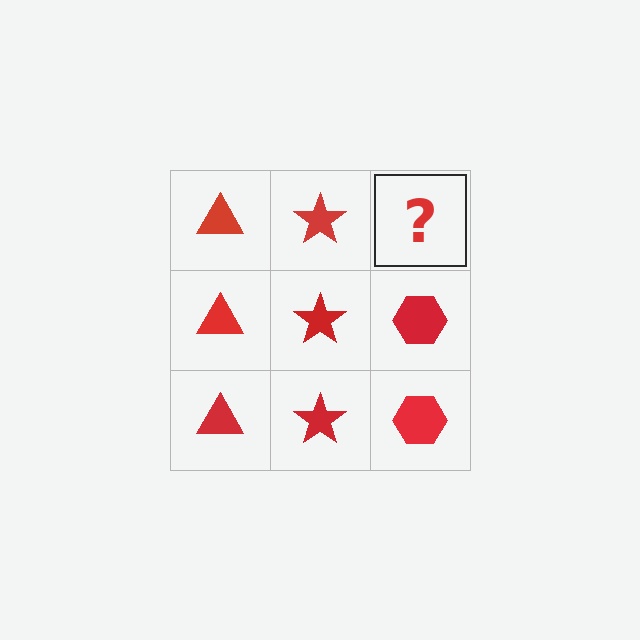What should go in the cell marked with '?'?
The missing cell should contain a red hexagon.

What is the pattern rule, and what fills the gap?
The rule is that each column has a consistent shape. The gap should be filled with a red hexagon.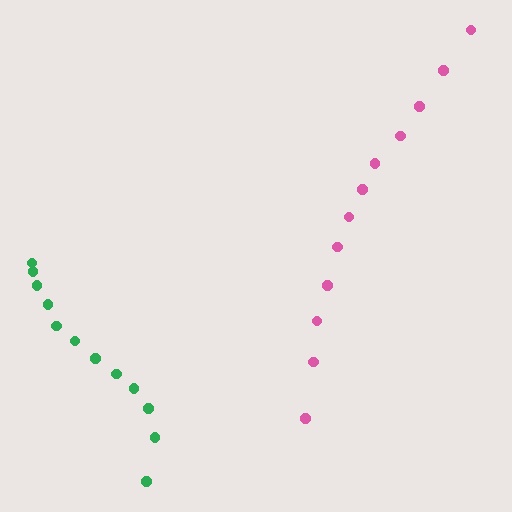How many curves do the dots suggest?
There are 2 distinct paths.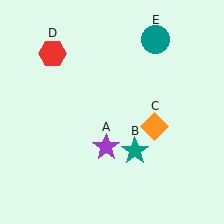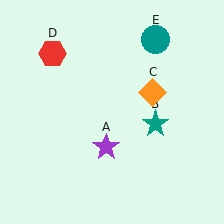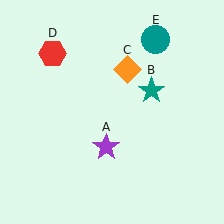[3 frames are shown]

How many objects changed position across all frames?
2 objects changed position: teal star (object B), orange diamond (object C).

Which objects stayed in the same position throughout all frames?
Purple star (object A) and red hexagon (object D) and teal circle (object E) remained stationary.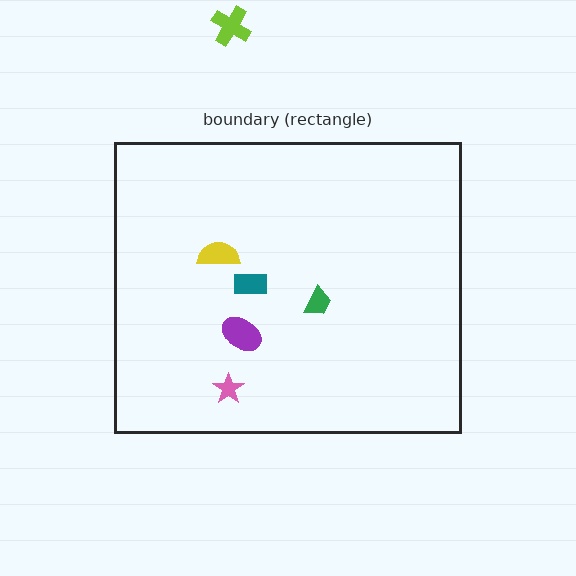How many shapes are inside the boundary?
5 inside, 1 outside.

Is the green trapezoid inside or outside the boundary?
Inside.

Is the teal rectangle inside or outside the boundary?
Inside.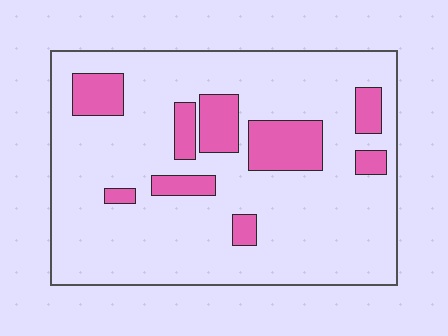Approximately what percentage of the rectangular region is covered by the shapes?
Approximately 20%.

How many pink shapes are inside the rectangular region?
9.